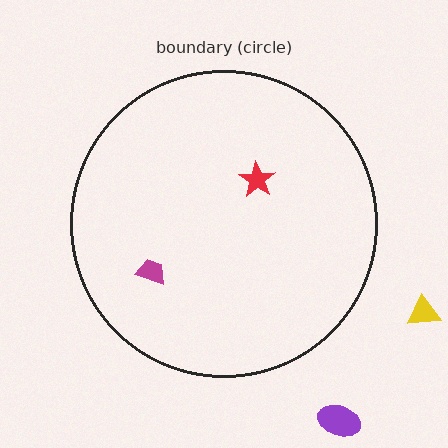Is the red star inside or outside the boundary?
Inside.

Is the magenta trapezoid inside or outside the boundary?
Inside.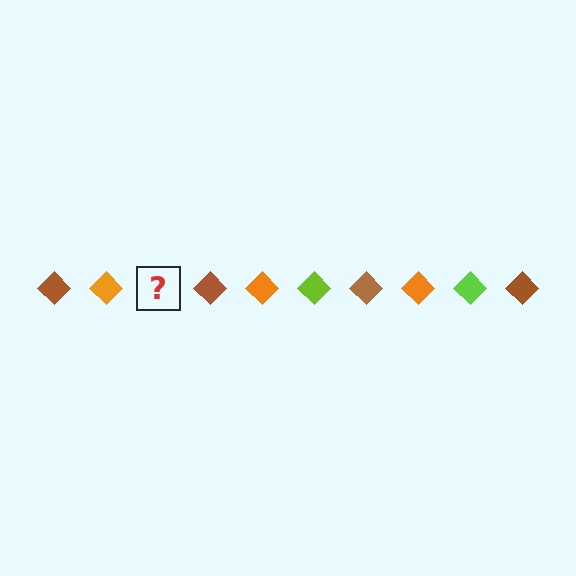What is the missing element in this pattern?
The missing element is a lime diamond.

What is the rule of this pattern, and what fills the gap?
The rule is that the pattern cycles through brown, orange, lime diamonds. The gap should be filled with a lime diamond.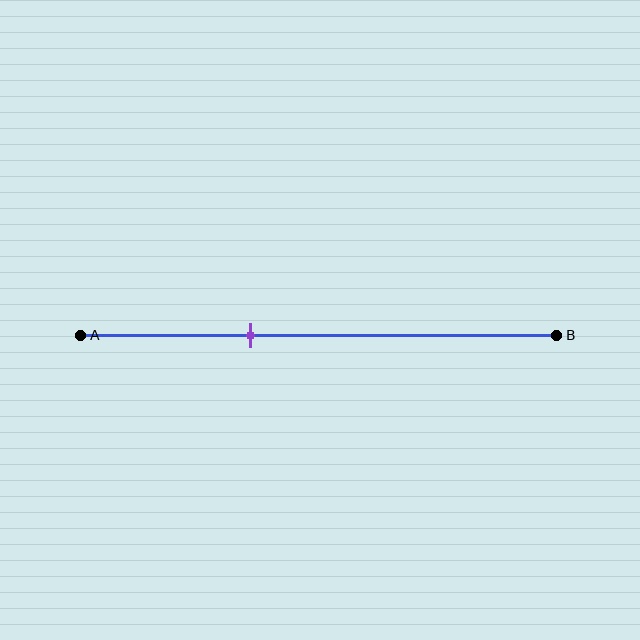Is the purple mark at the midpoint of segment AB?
No, the mark is at about 35% from A, not at the 50% midpoint.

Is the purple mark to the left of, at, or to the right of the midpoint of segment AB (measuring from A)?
The purple mark is to the left of the midpoint of segment AB.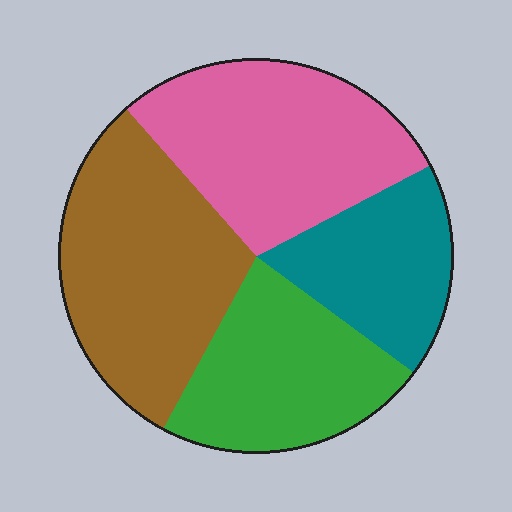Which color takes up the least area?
Teal, at roughly 20%.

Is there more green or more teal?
Green.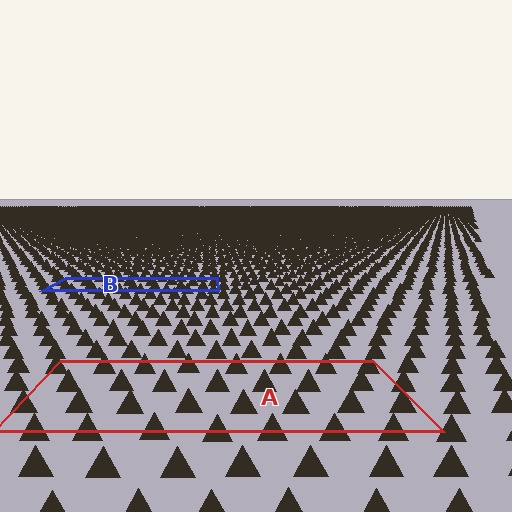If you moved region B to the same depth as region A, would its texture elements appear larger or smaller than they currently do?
They would appear larger. At a closer depth, the same texture elements are projected at a bigger on-screen size.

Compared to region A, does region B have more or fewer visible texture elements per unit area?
Region B has more texture elements per unit area — they are packed more densely because it is farther away.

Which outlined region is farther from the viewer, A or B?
Region B is farther from the viewer — the texture elements inside it appear smaller and more densely packed.